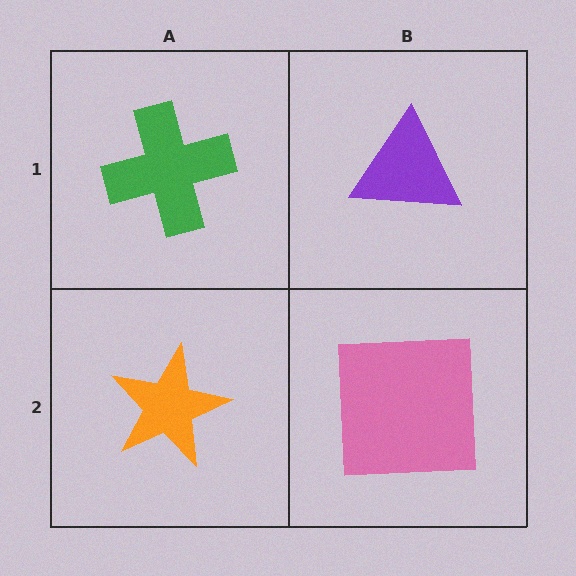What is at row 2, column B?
A pink square.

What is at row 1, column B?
A purple triangle.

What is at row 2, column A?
An orange star.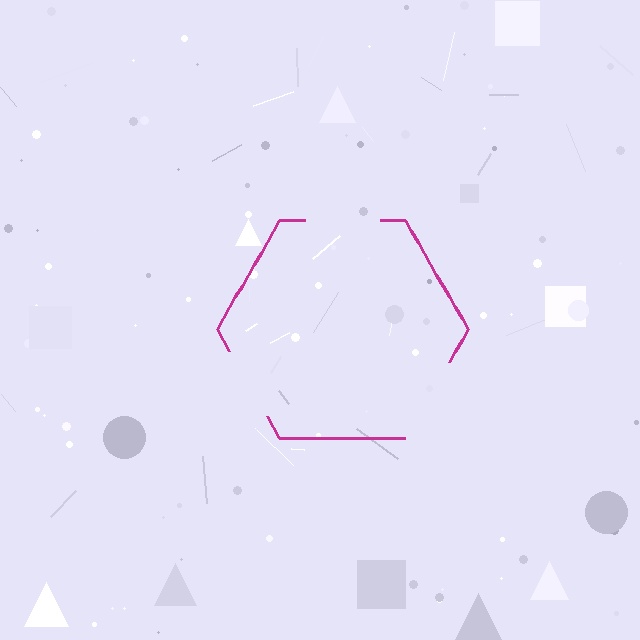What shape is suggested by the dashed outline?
The dashed outline suggests a hexagon.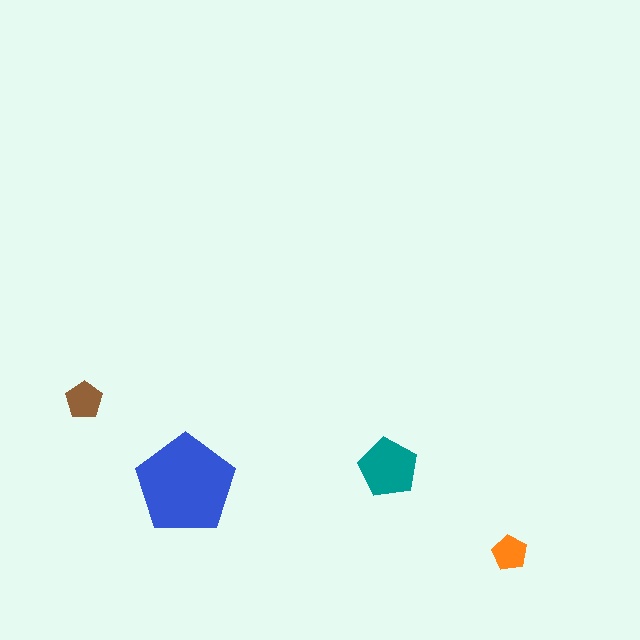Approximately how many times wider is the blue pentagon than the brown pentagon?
About 2.5 times wider.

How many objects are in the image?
There are 4 objects in the image.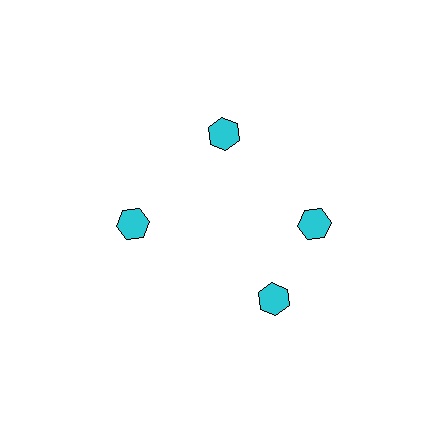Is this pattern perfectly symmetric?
No. The 4 cyan hexagons are arranged in a ring, but one element near the 6 o'clock position is rotated out of alignment along the ring, breaking the 4-fold rotational symmetry.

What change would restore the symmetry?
The symmetry would be restored by rotating it back into even spacing with its neighbors so that all 4 hexagons sit at equal angles and equal distance from the center.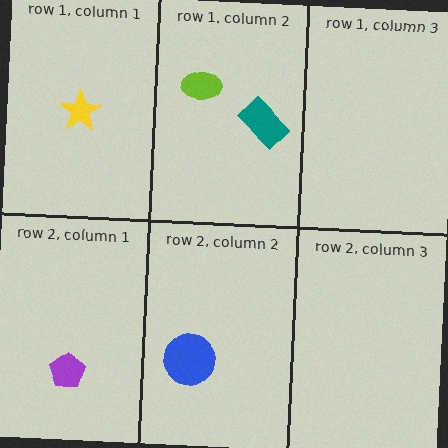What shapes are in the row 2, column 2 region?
The blue circle.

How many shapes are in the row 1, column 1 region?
1.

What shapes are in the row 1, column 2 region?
The teal rectangle, the lime ellipse.